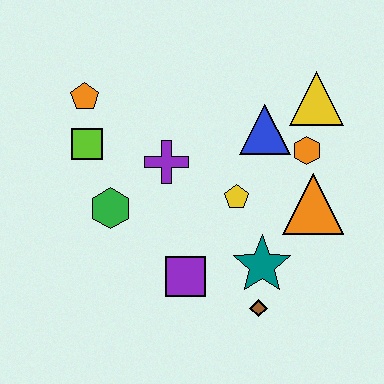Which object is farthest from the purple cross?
The brown diamond is farthest from the purple cross.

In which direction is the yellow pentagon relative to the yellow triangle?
The yellow pentagon is below the yellow triangle.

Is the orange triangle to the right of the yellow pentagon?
Yes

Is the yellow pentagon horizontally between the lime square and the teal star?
Yes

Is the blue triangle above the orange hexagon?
Yes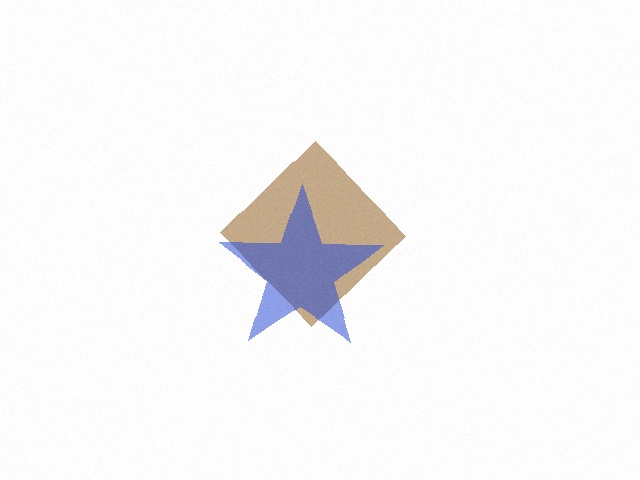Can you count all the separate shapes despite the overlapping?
Yes, there are 2 separate shapes.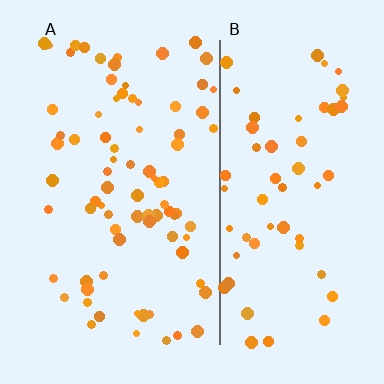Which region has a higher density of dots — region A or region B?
A (the left).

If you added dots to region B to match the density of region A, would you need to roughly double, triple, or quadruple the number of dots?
Approximately double.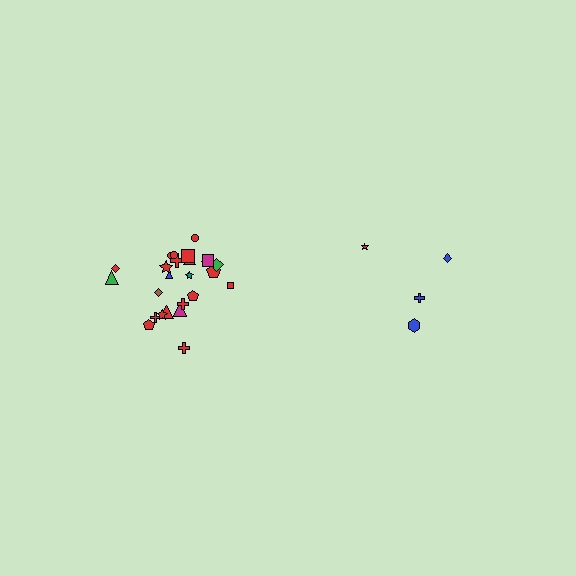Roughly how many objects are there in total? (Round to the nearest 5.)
Roughly 30 objects in total.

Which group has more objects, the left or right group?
The left group.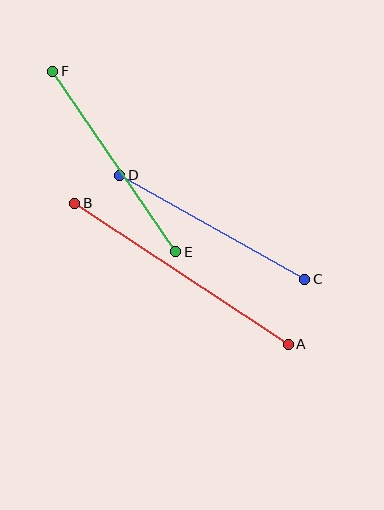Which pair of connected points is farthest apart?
Points A and B are farthest apart.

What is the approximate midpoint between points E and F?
The midpoint is at approximately (114, 162) pixels.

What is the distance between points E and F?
The distance is approximately 218 pixels.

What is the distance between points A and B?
The distance is approximately 256 pixels.